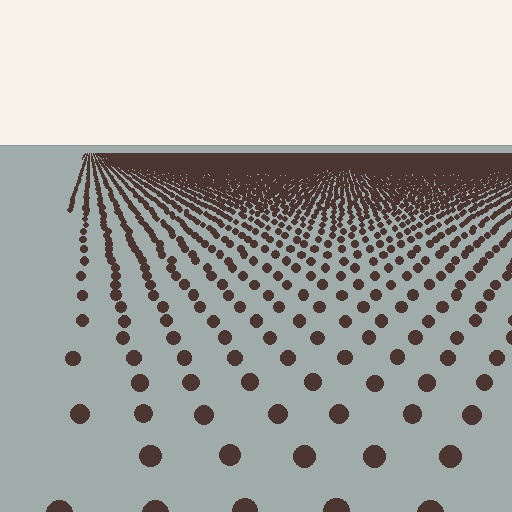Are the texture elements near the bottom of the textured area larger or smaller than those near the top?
Larger. Near the bottom, elements are closer to the viewer and appear at a bigger on-screen size.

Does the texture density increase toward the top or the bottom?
Density increases toward the top.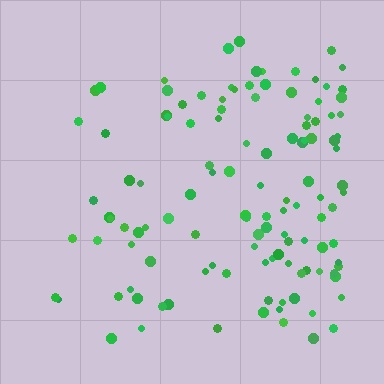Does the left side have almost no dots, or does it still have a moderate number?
Still a moderate number, just noticeably fewer than the right.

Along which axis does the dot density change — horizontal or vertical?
Horizontal.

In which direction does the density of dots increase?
From left to right, with the right side densest.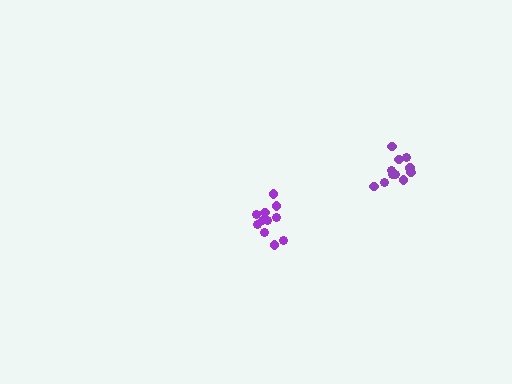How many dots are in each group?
Group 1: 11 dots, Group 2: 11 dots (22 total).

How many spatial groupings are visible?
There are 2 spatial groupings.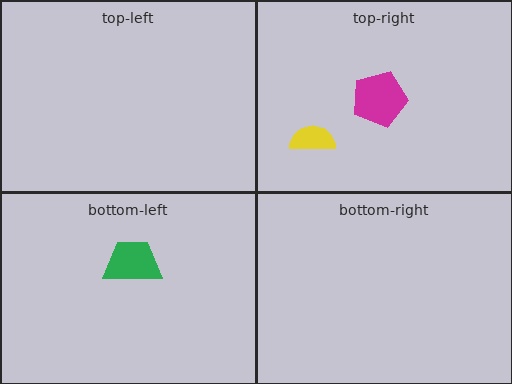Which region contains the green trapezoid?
The bottom-left region.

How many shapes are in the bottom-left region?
1.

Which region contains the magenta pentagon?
The top-right region.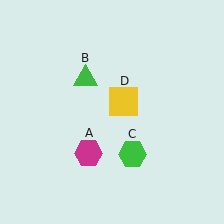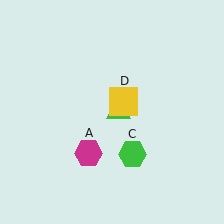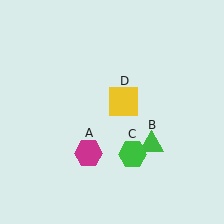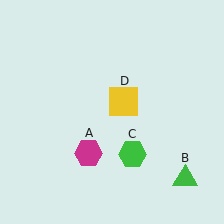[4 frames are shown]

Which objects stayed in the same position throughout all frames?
Magenta hexagon (object A) and green hexagon (object C) and yellow square (object D) remained stationary.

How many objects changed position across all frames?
1 object changed position: green triangle (object B).